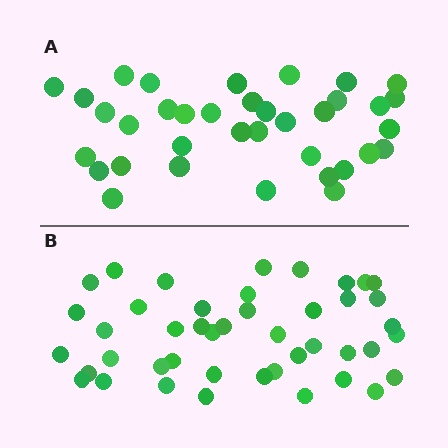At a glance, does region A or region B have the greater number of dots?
Region B (the bottom region) has more dots.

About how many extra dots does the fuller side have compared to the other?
Region B has roughly 8 or so more dots than region A.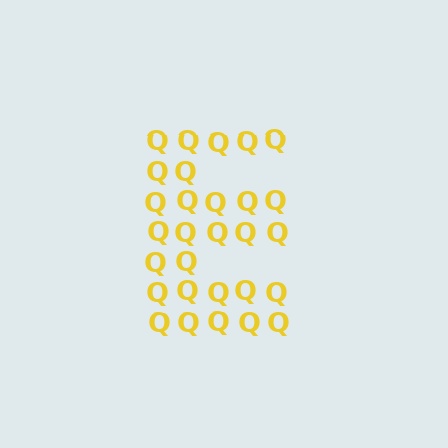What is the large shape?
The large shape is the letter E.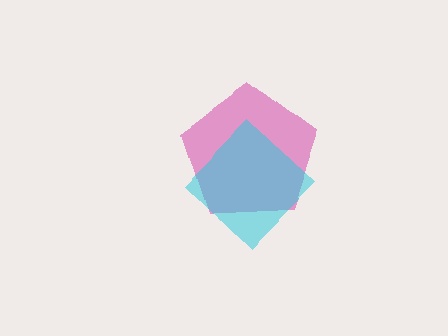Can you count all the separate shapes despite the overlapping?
Yes, there are 2 separate shapes.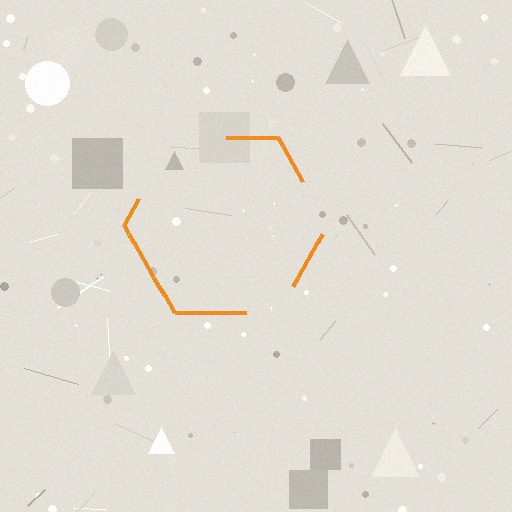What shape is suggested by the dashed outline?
The dashed outline suggests a hexagon.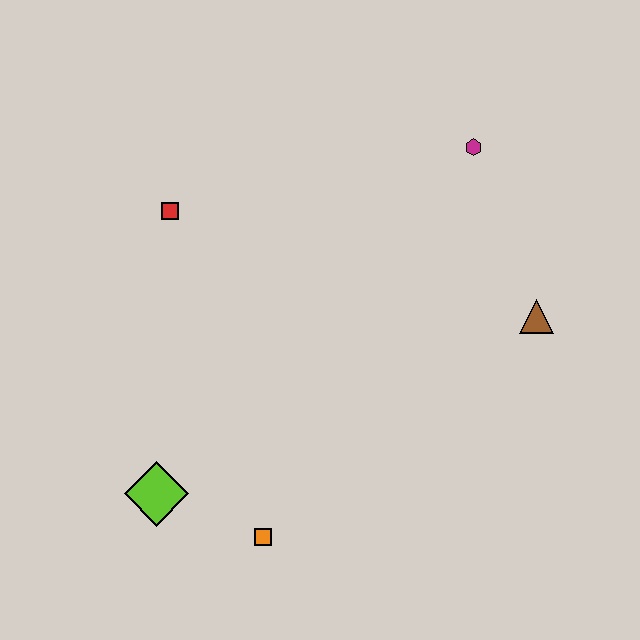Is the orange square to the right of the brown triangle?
No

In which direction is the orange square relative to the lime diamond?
The orange square is to the right of the lime diamond.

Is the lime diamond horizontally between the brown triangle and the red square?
No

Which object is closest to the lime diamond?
The orange square is closest to the lime diamond.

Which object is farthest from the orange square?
The magenta hexagon is farthest from the orange square.